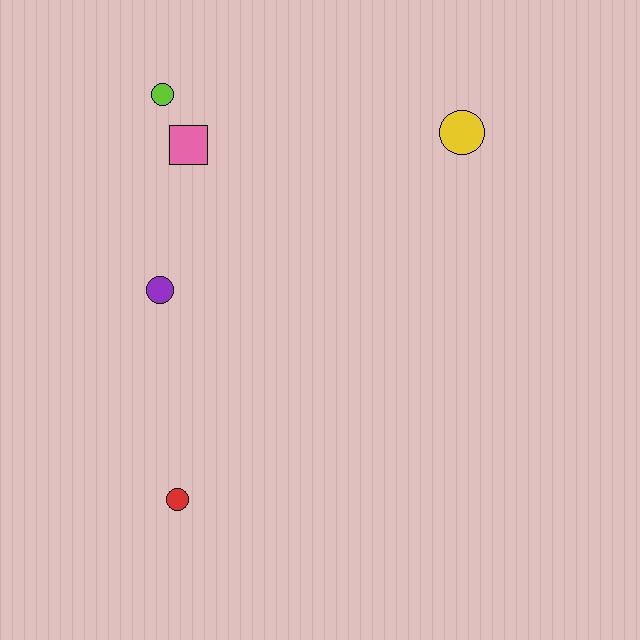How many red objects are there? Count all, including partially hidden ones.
There is 1 red object.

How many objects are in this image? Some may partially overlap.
There are 5 objects.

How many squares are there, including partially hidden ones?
There is 1 square.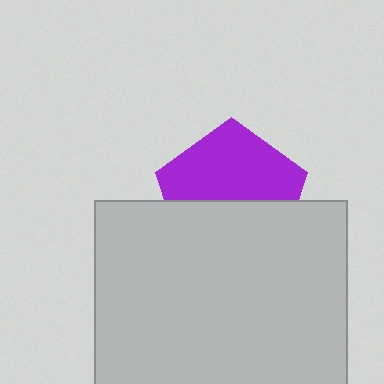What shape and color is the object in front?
The object in front is a light gray rectangle.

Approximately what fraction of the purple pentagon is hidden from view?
Roughly 47% of the purple pentagon is hidden behind the light gray rectangle.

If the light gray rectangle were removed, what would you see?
You would see the complete purple pentagon.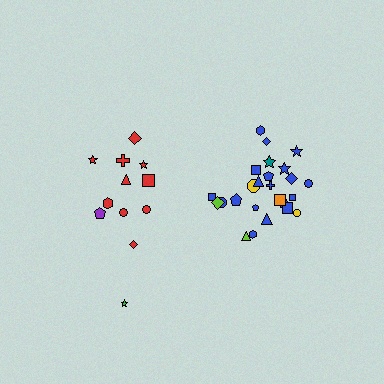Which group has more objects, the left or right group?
The right group.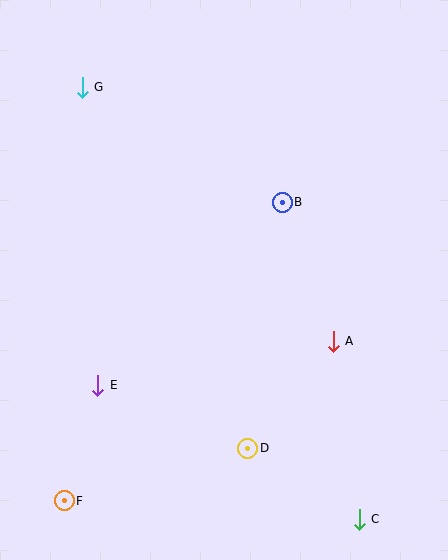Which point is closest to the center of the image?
Point B at (282, 202) is closest to the center.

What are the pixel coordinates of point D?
Point D is at (248, 448).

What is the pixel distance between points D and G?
The distance between D and G is 397 pixels.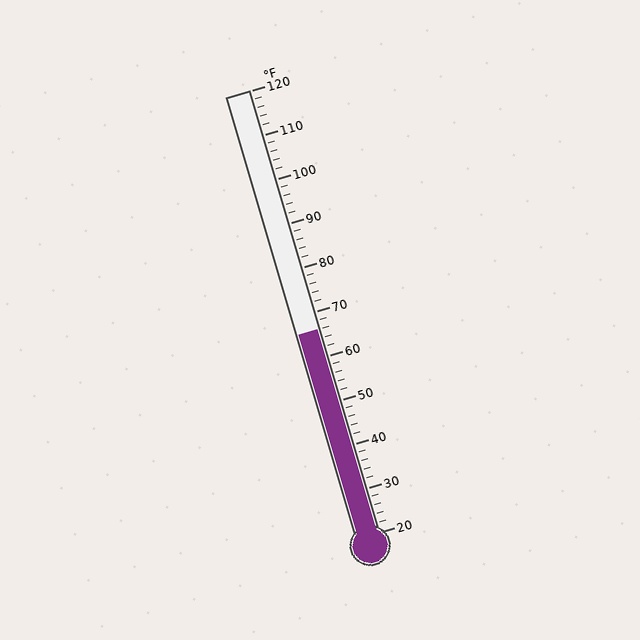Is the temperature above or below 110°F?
The temperature is below 110°F.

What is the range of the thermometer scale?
The thermometer scale ranges from 20°F to 120°F.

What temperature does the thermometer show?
The thermometer shows approximately 66°F.